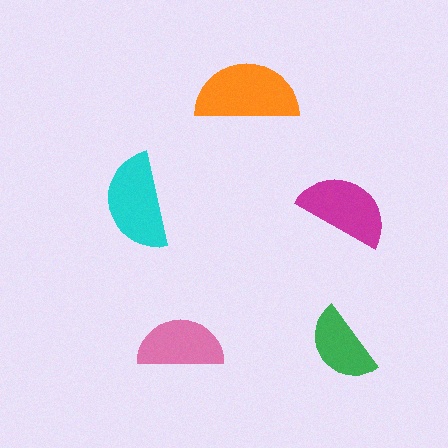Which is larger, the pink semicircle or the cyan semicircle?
The cyan one.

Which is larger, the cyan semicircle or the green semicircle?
The cyan one.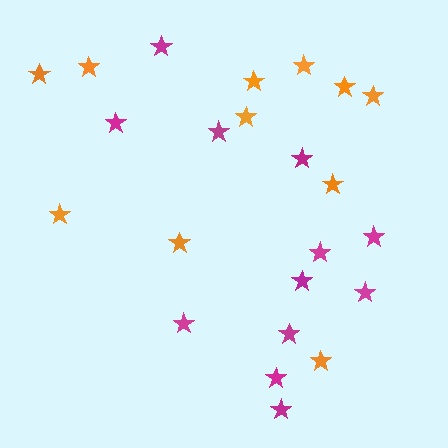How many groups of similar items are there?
There are 2 groups: one group of orange stars (11) and one group of magenta stars (12).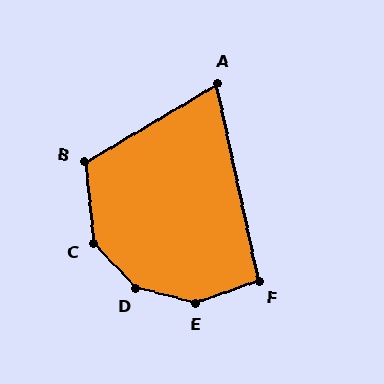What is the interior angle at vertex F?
Approximately 98 degrees (obtuse).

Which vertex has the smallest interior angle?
A, at approximately 71 degrees.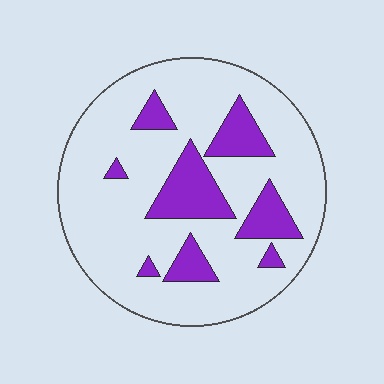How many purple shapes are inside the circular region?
8.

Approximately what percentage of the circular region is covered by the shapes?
Approximately 20%.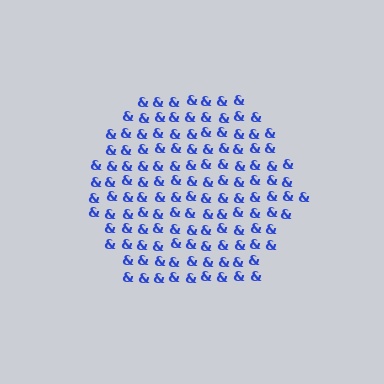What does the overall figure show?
The overall figure shows a hexagon.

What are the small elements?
The small elements are ampersands.